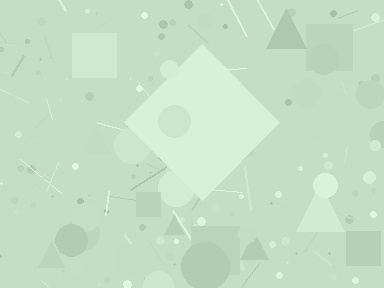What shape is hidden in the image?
A diamond is hidden in the image.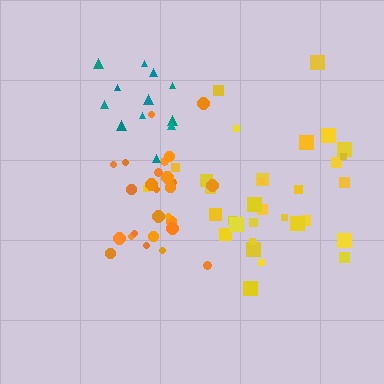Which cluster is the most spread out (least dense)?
Yellow.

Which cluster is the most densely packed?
Teal.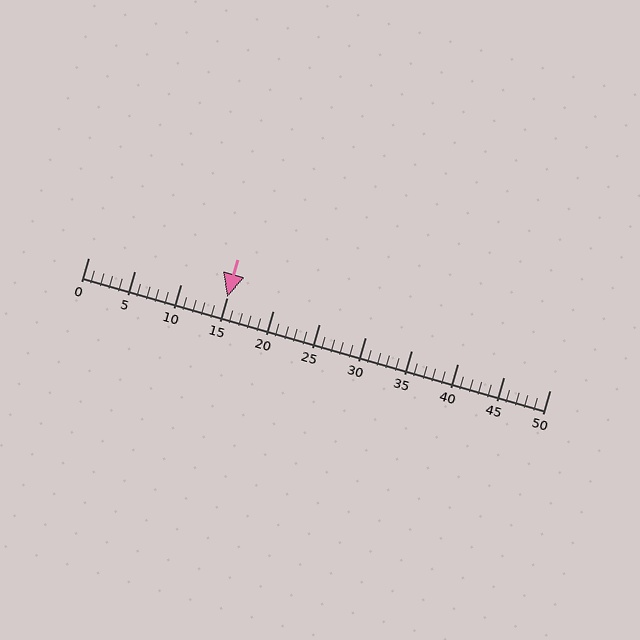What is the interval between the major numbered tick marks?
The major tick marks are spaced 5 units apart.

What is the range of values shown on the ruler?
The ruler shows values from 0 to 50.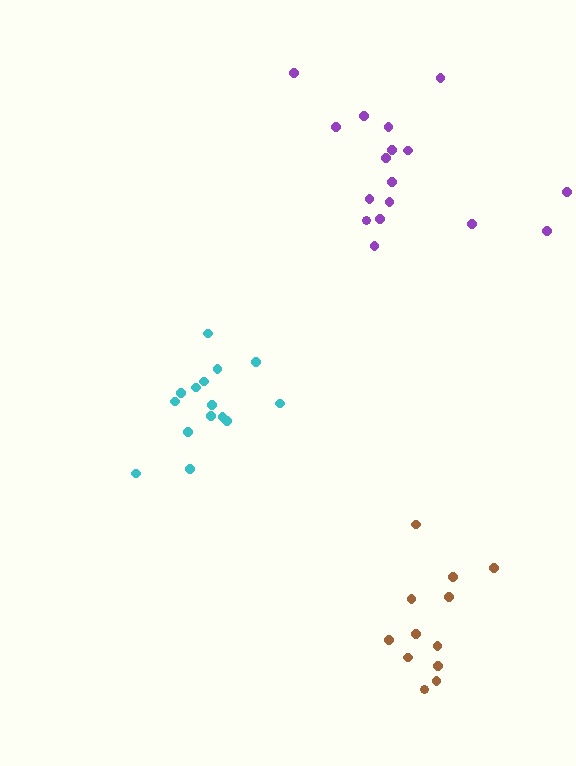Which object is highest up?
The purple cluster is topmost.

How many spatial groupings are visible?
There are 3 spatial groupings.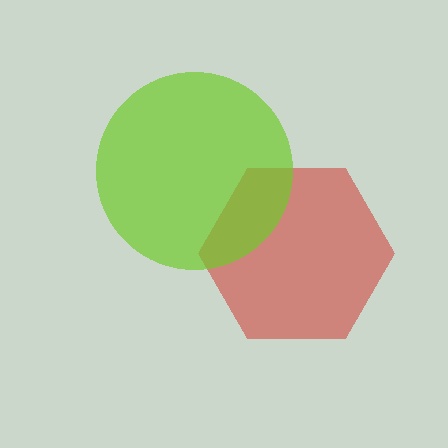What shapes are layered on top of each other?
The layered shapes are: a red hexagon, a lime circle.